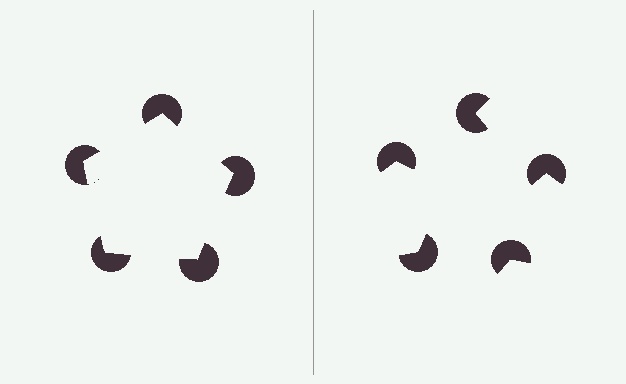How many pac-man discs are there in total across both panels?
10 — 5 on each side.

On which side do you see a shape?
An illusory pentagon appears on the left side. On the right side the wedge cuts are rotated, so no coherent shape forms.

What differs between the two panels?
The pac-man discs are positioned identically on both sides; only the wedge orientations differ. On the left they align to a pentagon; on the right they are misaligned.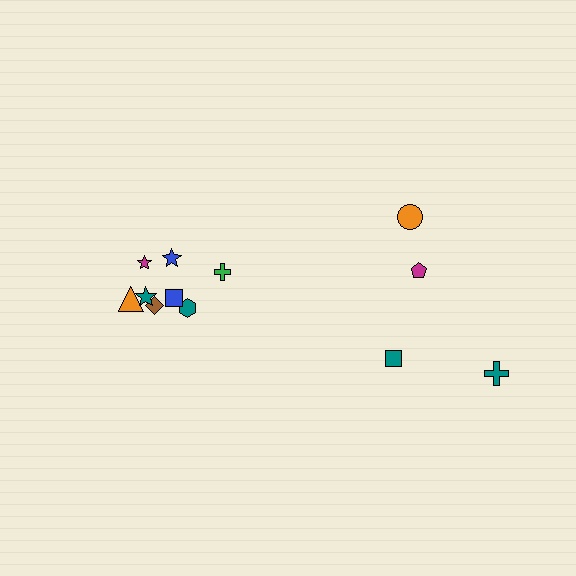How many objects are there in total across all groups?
There are 12 objects.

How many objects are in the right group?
There are 4 objects.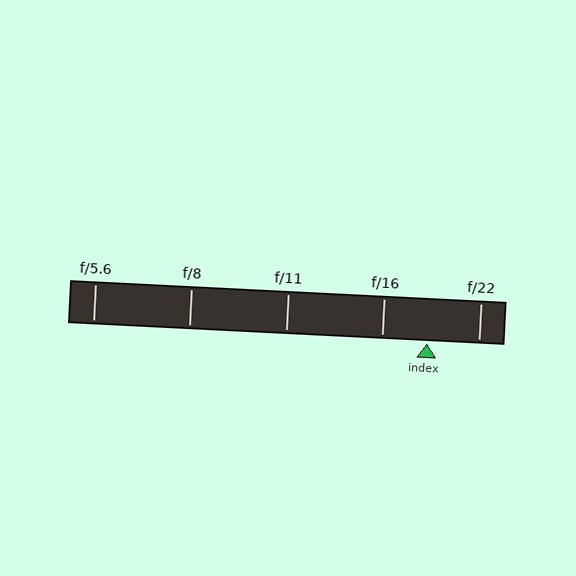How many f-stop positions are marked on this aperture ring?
There are 5 f-stop positions marked.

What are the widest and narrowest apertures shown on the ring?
The widest aperture shown is f/5.6 and the narrowest is f/22.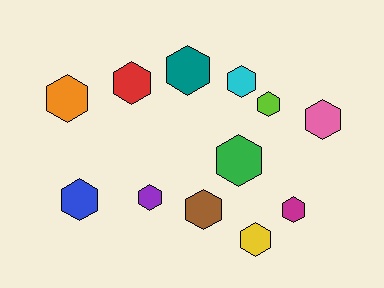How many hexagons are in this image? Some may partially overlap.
There are 12 hexagons.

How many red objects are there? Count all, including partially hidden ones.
There is 1 red object.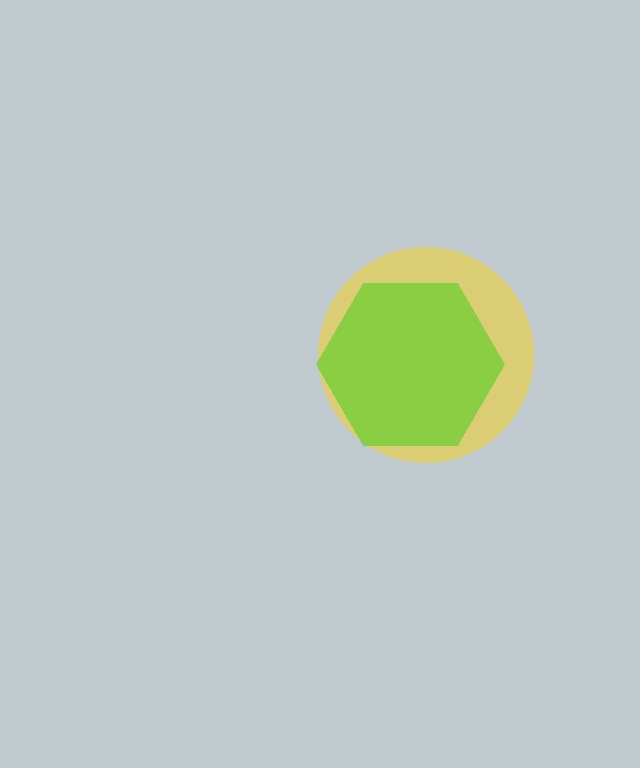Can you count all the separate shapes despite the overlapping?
Yes, there are 2 separate shapes.